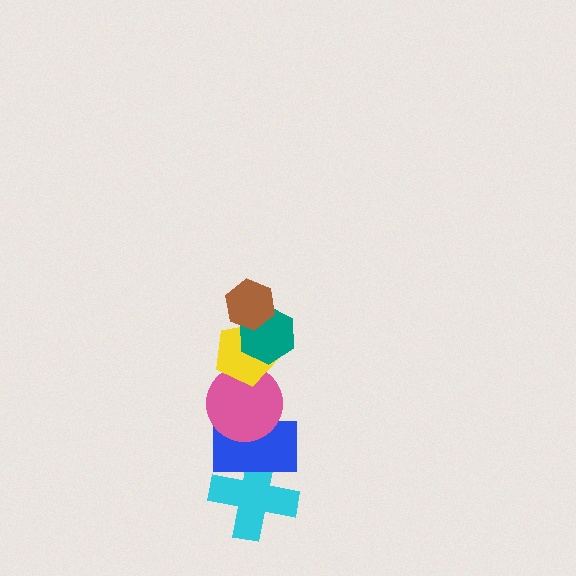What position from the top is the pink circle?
The pink circle is 4th from the top.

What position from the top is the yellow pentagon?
The yellow pentagon is 3rd from the top.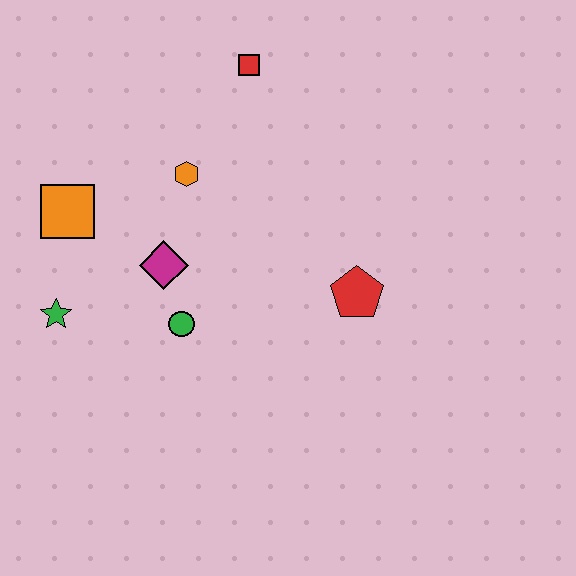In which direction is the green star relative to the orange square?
The green star is below the orange square.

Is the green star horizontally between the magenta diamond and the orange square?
No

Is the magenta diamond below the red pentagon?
No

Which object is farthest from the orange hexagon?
The red pentagon is farthest from the orange hexagon.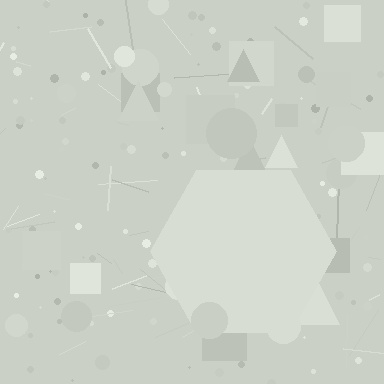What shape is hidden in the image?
A hexagon is hidden in the image.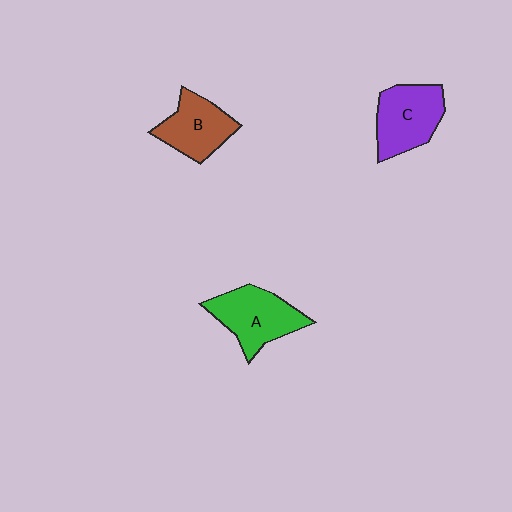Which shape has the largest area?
Shape A (green).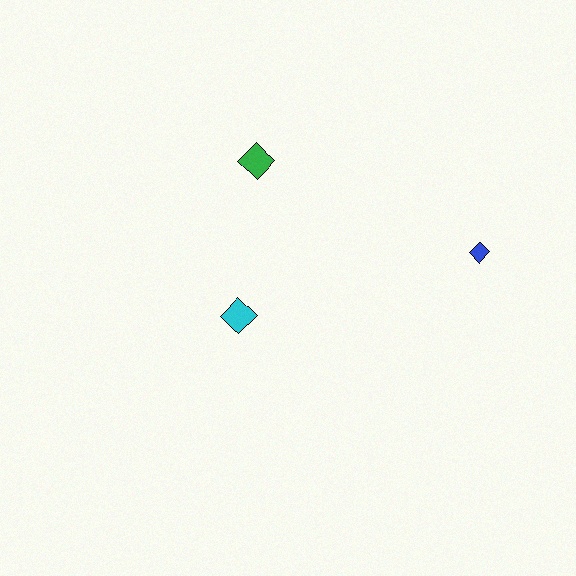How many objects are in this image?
There are 3 objects.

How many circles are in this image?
There are no circles.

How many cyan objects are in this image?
There is 1 cyan object.